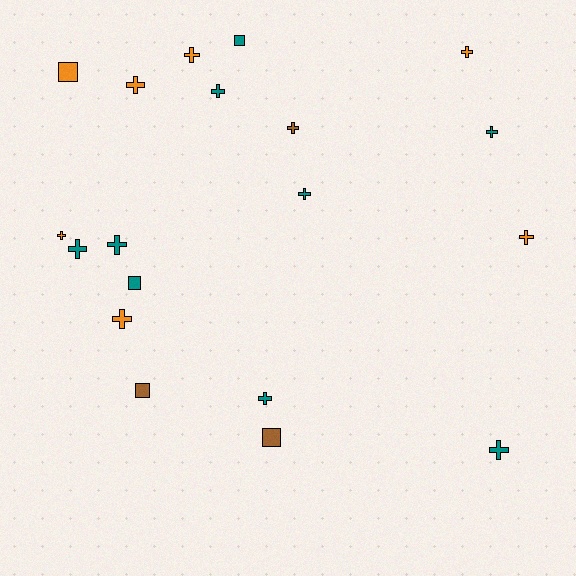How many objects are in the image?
There are 19 objects.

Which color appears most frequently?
Teal, with 9 objects.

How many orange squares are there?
There is 1 orange square.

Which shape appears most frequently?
Cross, with 14 objects.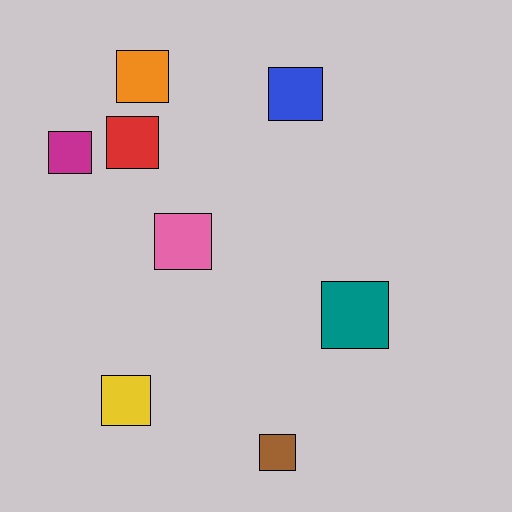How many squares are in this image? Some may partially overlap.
There are 8 squares.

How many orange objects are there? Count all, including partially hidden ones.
There is 1 orange object.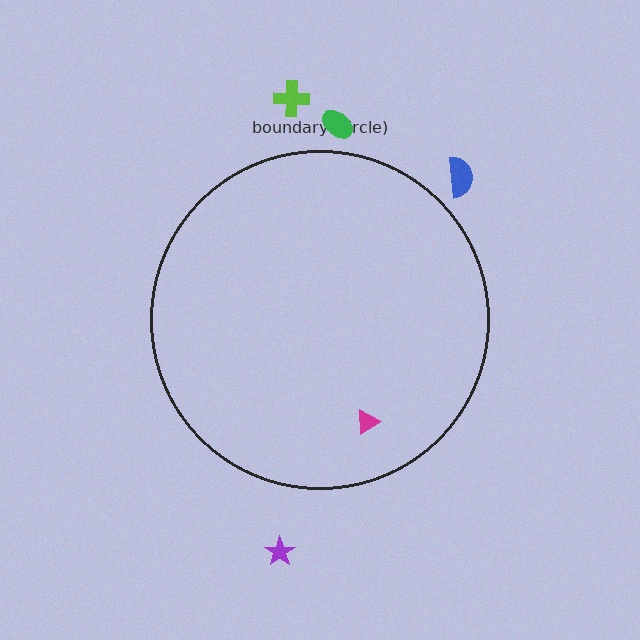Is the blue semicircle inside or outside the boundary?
Outside.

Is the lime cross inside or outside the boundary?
Outside.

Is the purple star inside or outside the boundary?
Outside.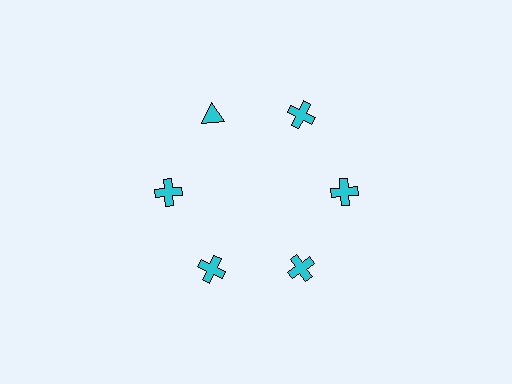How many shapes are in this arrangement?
There are 6 shapes arranged in a ring pattern.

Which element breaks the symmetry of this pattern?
The cyan triangle at roughly the 11 o'clock position breaks the symmetry. All other shapes are cyan crosses.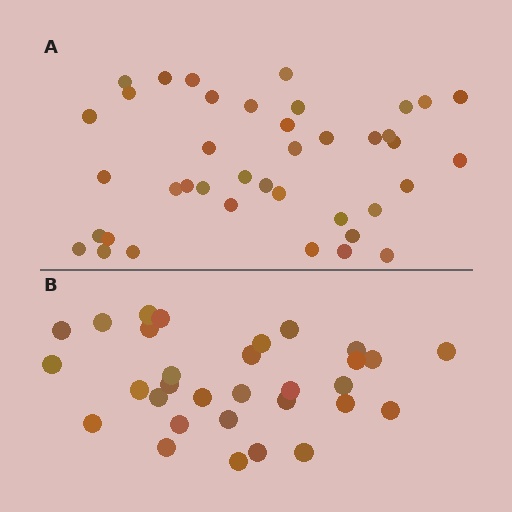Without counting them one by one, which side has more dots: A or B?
Region A (the top region) has more dots.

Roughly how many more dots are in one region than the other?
Region A has roughly 8 or so more dots than region B.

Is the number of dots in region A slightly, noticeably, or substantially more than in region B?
Region A has noticeably more, but not dramatically so. The ratio is roughly 1.3 to 1.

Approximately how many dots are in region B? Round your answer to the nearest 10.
About 30 dots. (The exact count is 31, which rounds to 30.)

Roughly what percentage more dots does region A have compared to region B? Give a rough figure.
About 30% more.